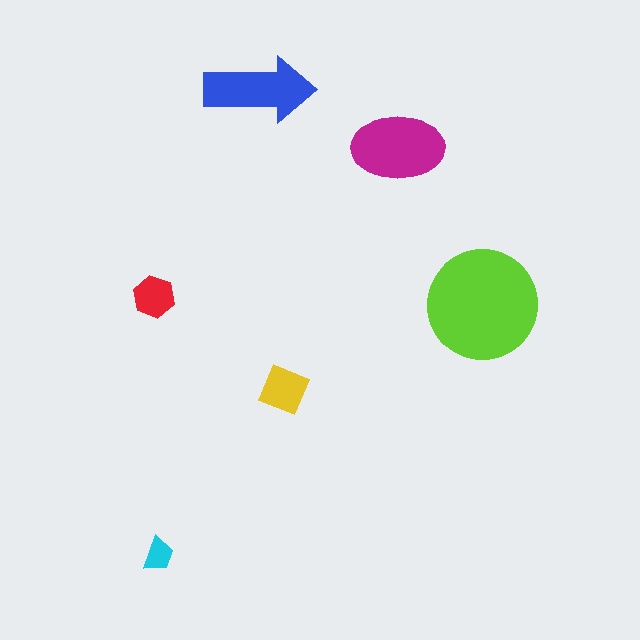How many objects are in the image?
There are 6 objects in the image.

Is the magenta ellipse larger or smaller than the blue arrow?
Larger.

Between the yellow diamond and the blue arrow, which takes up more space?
The blue arrow.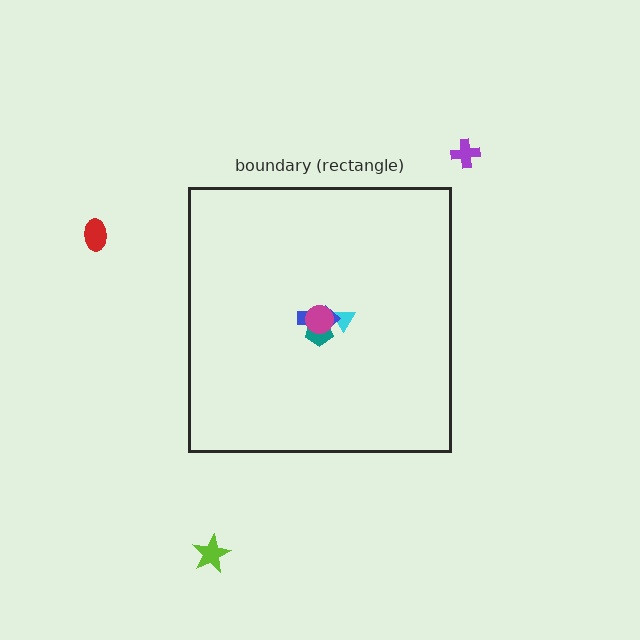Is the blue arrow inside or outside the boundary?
Inside.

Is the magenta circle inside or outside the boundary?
Inside.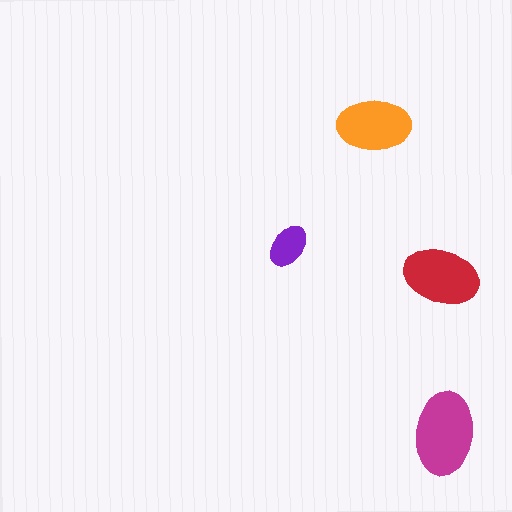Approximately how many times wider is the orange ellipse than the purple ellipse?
About 1.5 times wider.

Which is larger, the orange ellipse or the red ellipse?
The red one.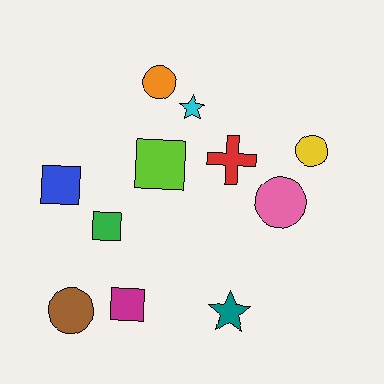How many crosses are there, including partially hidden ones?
There is 1 cross.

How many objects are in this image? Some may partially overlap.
There are 11 objects.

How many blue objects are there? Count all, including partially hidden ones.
There is 1 blue object.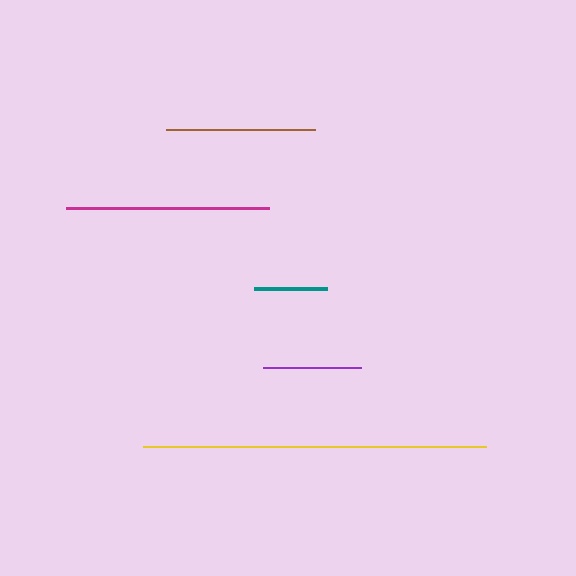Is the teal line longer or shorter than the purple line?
The purple line is longer than the teal line.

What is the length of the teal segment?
The teal segment is approximately 73 pixels long.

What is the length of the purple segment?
The purple segment is approximately 98 pixels long.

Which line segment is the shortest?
The teal line is the shortest at approximately 73 pixels.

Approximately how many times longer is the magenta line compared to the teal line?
The magenta line is approximately 2.8 times the length of the teal line.